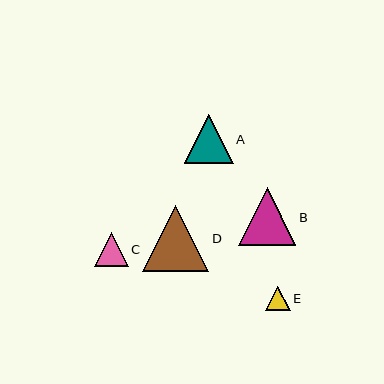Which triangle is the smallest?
Triangle E is the smallest with a size of approximately 24 pixels.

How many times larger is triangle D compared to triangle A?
Triangle D is approximately 1.3 times the size of triangle A.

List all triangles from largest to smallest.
From largest to smallest: D, B, A, C, E.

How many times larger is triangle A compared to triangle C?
Triangle A is approximately 1.4 times the size of triangle C.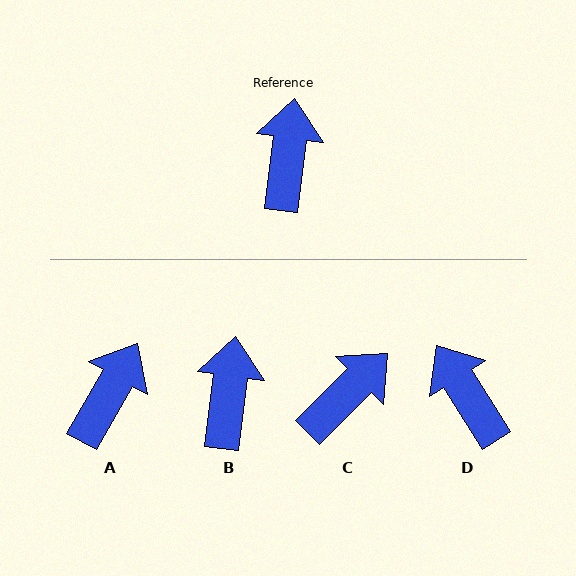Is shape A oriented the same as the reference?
No, it is off by about 23 degrees.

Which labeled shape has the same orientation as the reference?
B.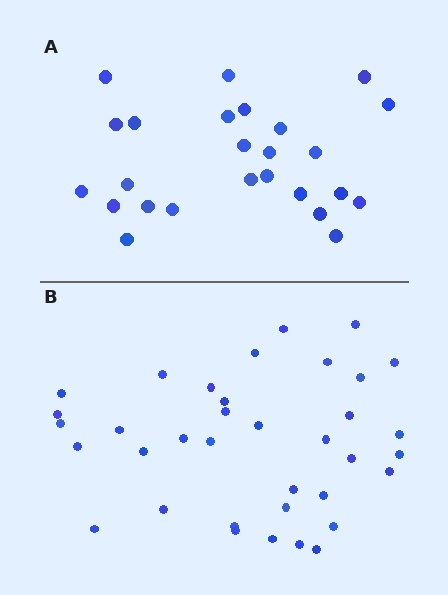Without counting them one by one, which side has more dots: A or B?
Region B (the bottom region) has more dots.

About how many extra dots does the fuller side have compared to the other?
Region B has roughly 12 or so more dots than region A.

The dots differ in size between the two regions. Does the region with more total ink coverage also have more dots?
No. Region A has more total ink coverage because its dots are larger, but region B actually contains more individual dots. Total area can be misleading — the number of items is what matters here.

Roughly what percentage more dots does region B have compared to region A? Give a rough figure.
About 45% more.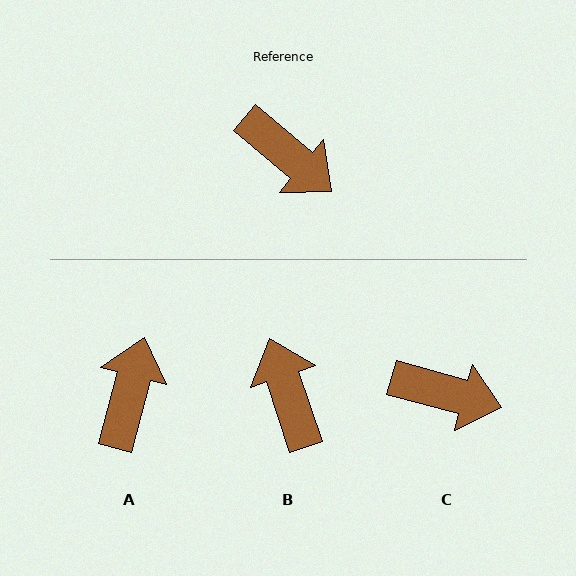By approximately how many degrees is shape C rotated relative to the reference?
Approximately 25 degrees counter-clockwise.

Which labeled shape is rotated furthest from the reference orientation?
B, about 148 degrees away.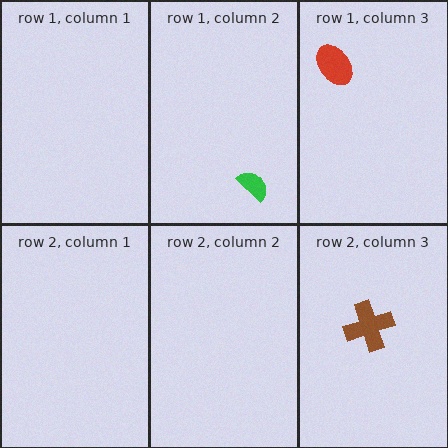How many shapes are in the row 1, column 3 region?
1.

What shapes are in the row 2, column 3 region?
The brown cross.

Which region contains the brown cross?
The row 2, column 3 region.